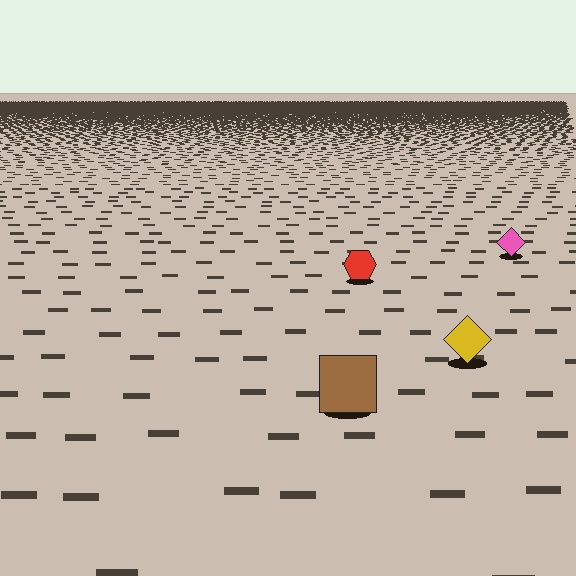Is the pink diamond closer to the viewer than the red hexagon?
No. The red hexagon is closer — you can tell from the texture gradient: the ground texture is coarser near it.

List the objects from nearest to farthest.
From nearest to farthest: the brown square, the yellow diamond, the red hexagon, the pink diamond.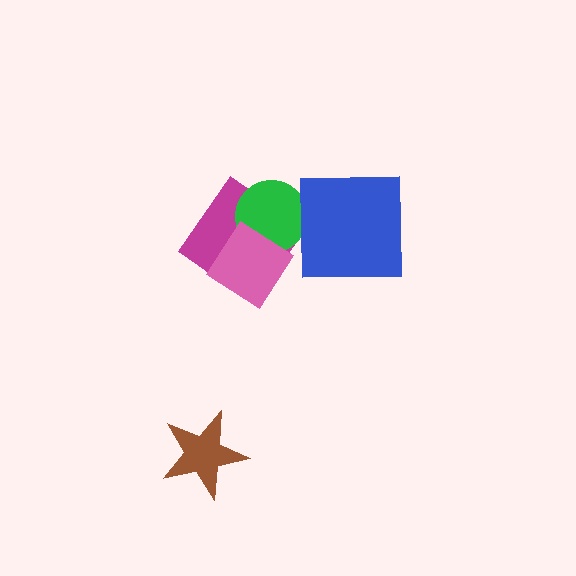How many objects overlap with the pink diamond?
2 objects overlap with the pink diamond.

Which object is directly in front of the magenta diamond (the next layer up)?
The green circle is directly in front of the magenta diamond.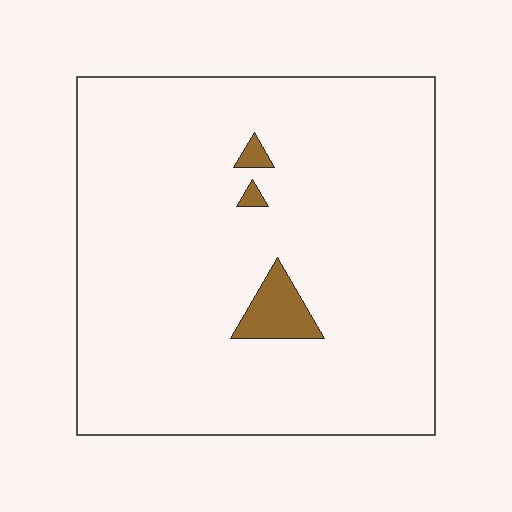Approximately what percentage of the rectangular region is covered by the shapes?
Approximately 5%.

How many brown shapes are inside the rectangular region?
3.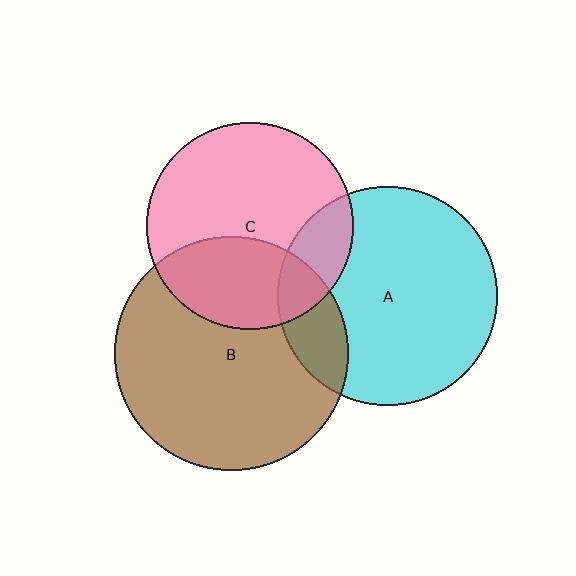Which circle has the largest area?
Circle B (brown).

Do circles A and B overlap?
Yes.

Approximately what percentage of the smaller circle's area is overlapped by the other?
Approximately 15%.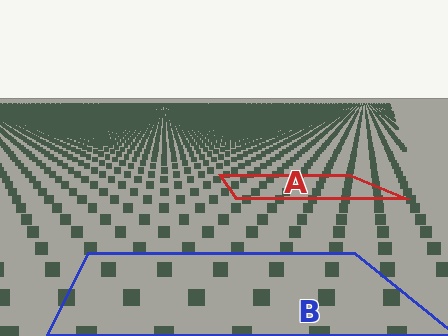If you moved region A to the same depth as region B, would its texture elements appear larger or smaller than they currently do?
They would appear larger. At a closer depth, the same texture elements are projected at a bigger on-screen size.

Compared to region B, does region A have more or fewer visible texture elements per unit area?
Region A has more texture elements per unit area — they are packed more densely because it is farther away.